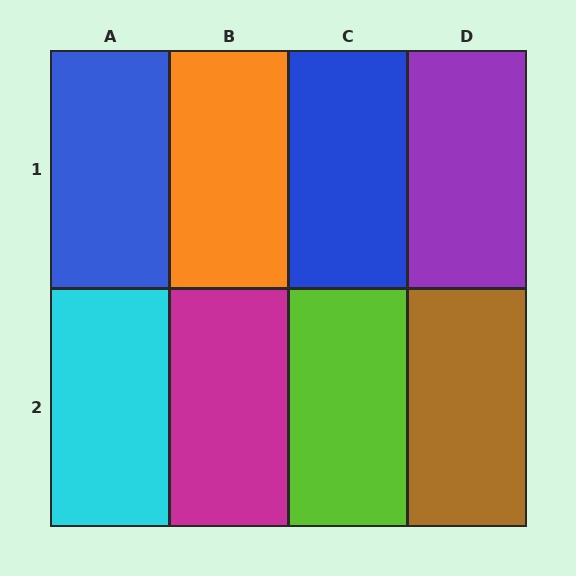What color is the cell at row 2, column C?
Lime.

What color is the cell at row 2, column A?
Cyan.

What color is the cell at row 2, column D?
Brown.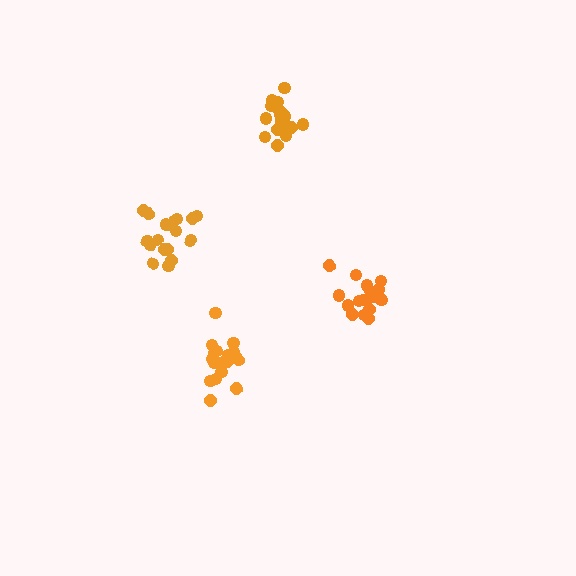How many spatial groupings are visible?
There are 4 spatial groupings.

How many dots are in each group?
Group 1: 18 dots, Group 2: 18 dots, Group 3: 18 dots, Group 4: 18 dots (72 total).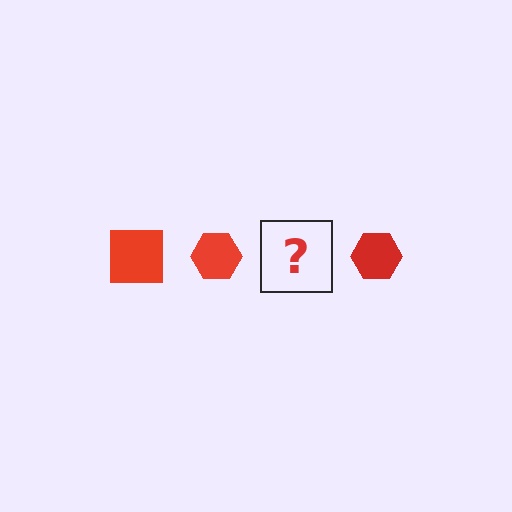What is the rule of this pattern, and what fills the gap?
The rule is that the pattern cycles through square, hexagon shapes in red. The gap should be filled with a red square.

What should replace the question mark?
The question mark should be replaced with a red square.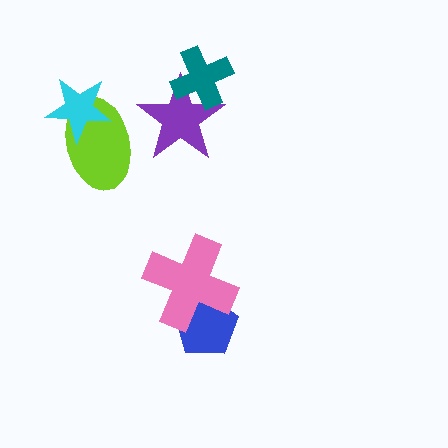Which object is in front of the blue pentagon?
The pink cross is in front of the blue pentagon.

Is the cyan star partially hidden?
No, no other shape covers it.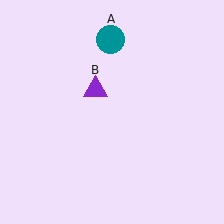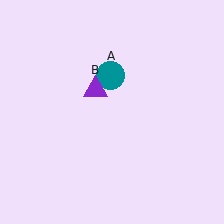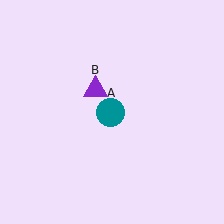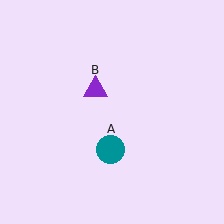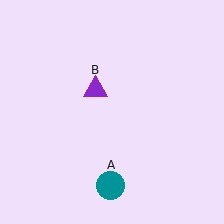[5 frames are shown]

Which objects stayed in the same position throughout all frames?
Purple triangle (object B) remained stationary.